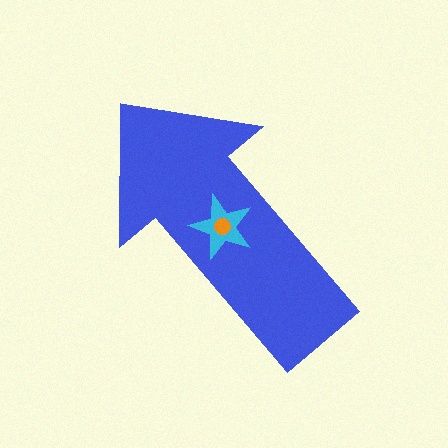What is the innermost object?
The orange circle.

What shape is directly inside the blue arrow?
The cyan star.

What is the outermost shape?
The blue arrow.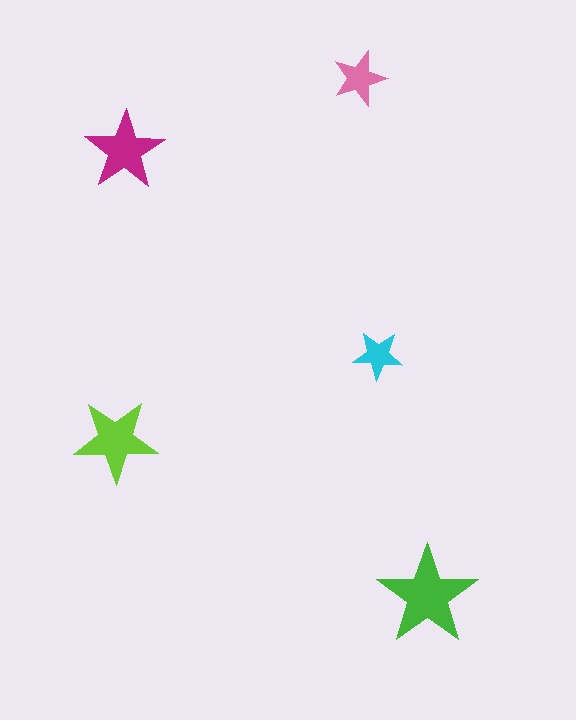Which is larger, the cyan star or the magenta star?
The magenta one.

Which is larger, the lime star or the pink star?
The lime one.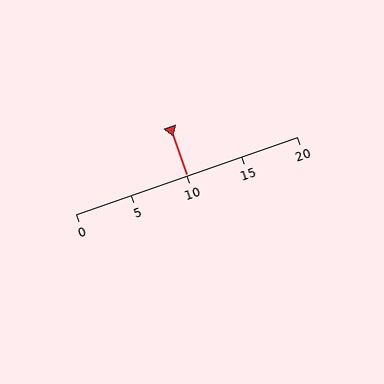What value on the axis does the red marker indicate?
The marker indicates approximately 10.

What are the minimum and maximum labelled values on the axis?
The axis runs from 0 to 20.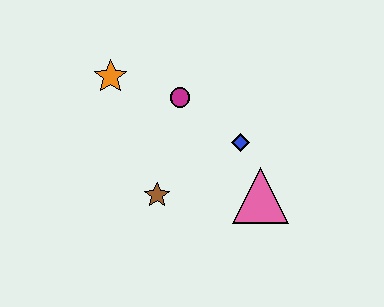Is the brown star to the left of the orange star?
No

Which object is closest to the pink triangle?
The blue diamond is closest to the pink triangle.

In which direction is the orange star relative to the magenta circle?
The orange star is to the left of the magenta circle.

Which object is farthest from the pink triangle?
The orange star is farthest from the pink triangle.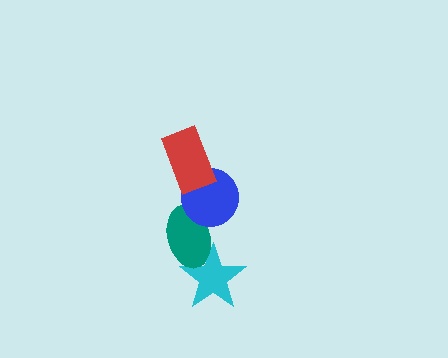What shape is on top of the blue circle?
The red rectangle is on top of the blue circle.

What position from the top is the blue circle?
The blue circle is 2nd from the top.